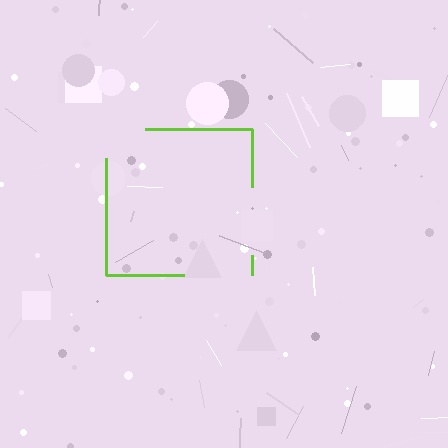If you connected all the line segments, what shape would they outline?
They would outline a square.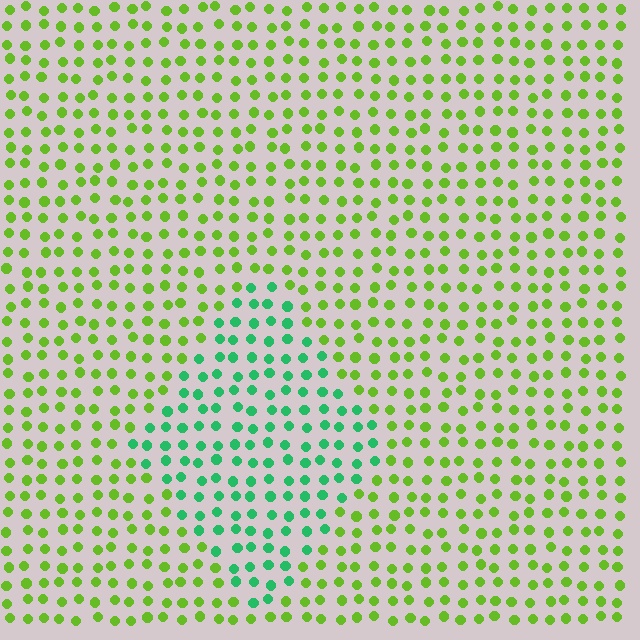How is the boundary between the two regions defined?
The boundary is defined purely by a slight shift in hue (about 51 degrees). Spacing, size, and orientation are identical on both sides.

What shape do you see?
I see a diamond.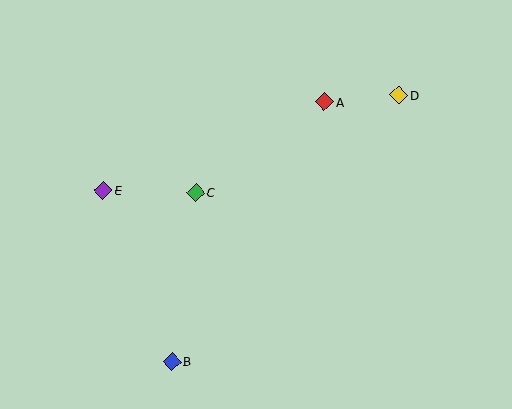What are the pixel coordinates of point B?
Point B is at (172, 362).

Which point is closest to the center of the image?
Point C at (196, 193) is closest to the center.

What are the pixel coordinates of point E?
Point E is at (103, 190).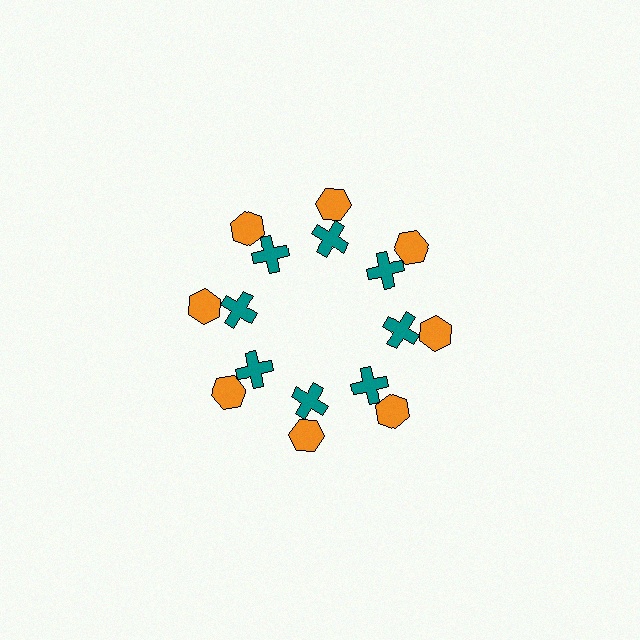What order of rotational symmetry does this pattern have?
This pattern has 8-fold rotational symmetry.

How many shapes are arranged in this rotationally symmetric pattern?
There are 16 shapes, arranged in 8 groups of 2.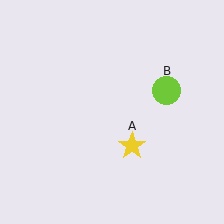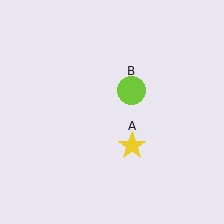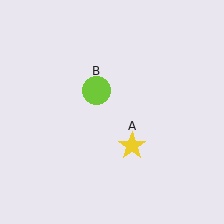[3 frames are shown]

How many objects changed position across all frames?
1 object changed position: lime circle (object B).